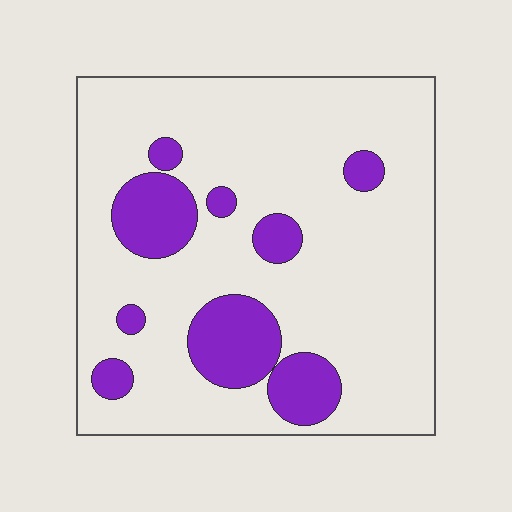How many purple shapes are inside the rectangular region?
9.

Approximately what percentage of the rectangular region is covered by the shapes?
Approximately 20%.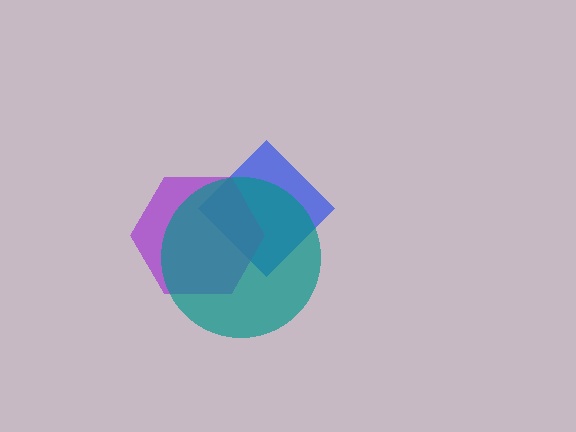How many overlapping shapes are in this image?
There are 3 overlapping shapes in the image.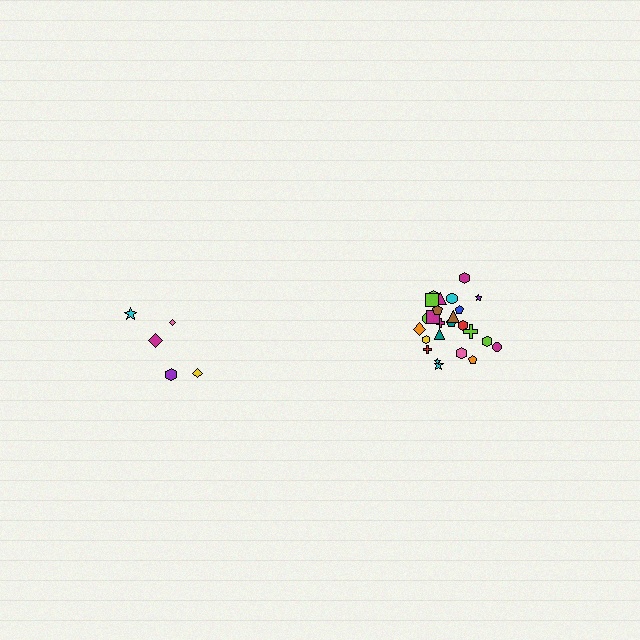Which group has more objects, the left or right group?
The right group.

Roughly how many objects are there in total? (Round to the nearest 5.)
Roughly 30 objects in total.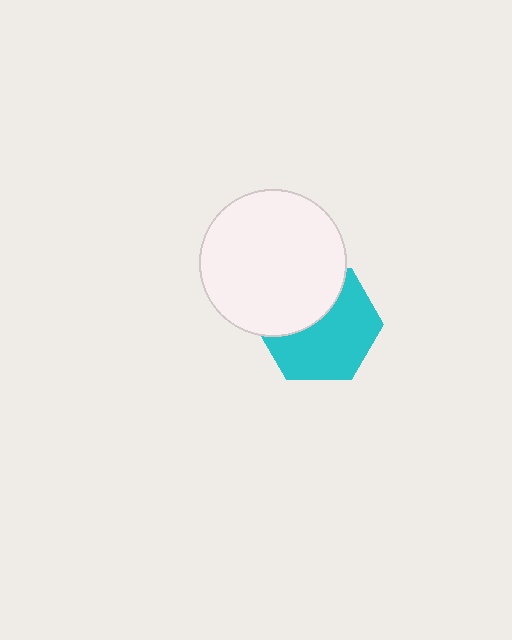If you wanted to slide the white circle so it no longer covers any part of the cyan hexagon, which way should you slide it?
Slide it up — that is the most direct way to separate the two shapes.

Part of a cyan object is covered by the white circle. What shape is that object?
It is a hexagon.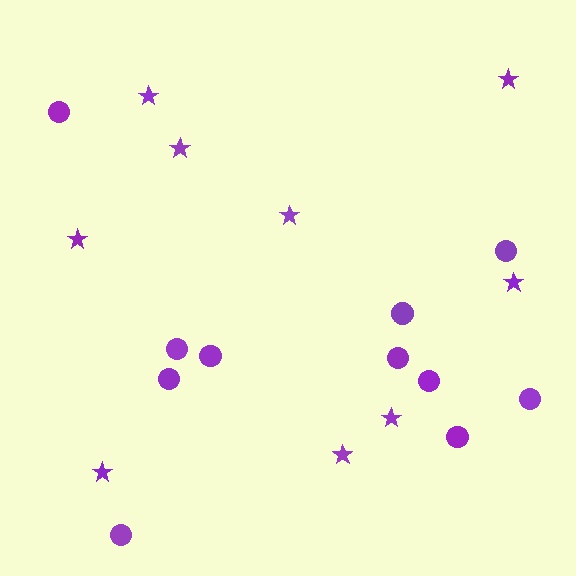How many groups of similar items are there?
There are 2 groups: one group of stars (9) and one group of circles (11).